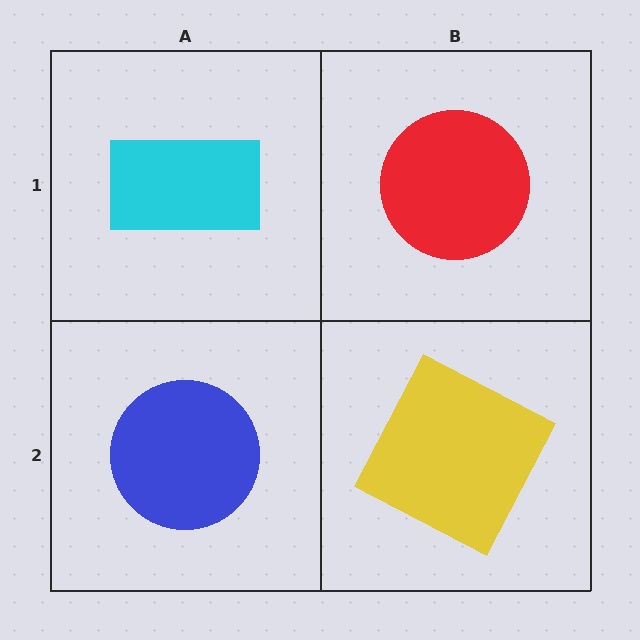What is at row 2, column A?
A blue circle.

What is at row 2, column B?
A yellow square.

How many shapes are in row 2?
2 shapes.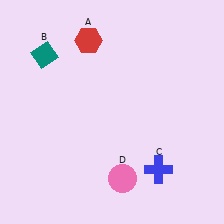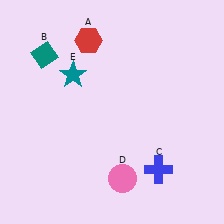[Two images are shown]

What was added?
A teal star (E) was added in Image 2.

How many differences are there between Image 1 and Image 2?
There is 1 difference between the two images.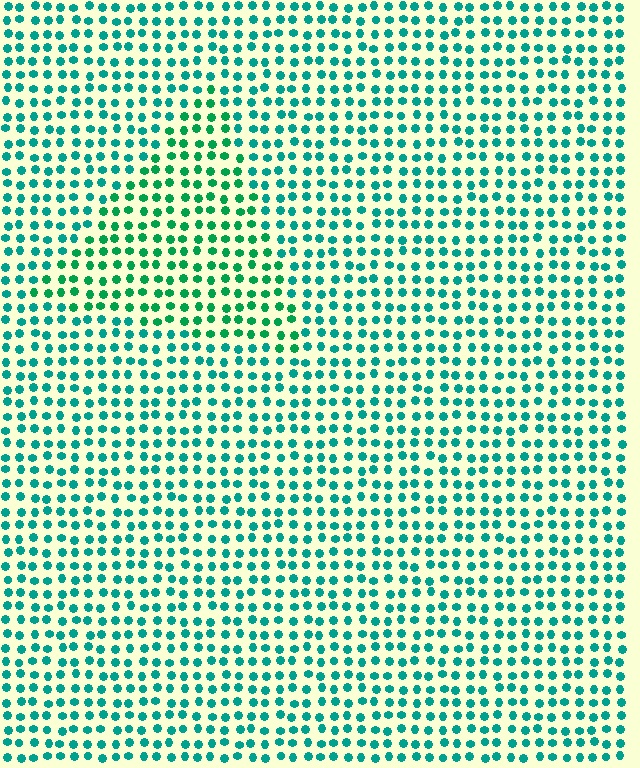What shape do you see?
I see a triangle.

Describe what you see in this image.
The image is filled with small teal elements in a uniform arrangement. A triangle-shaped region is visible where the elements are tinted to a slightly different hue, forming a subtle color boundary.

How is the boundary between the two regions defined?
The boundary is defined purely by a slight shift in hue (about 25 degrees). Spacing, size, and orientation are identical on both sides.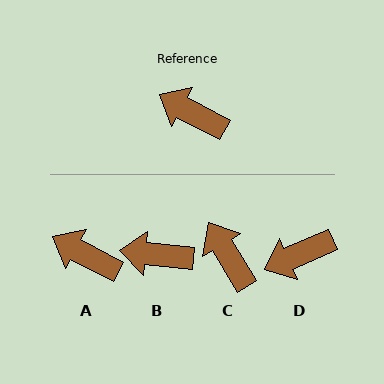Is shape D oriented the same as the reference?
No, it is off by about 52 degrees.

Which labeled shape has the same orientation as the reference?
A.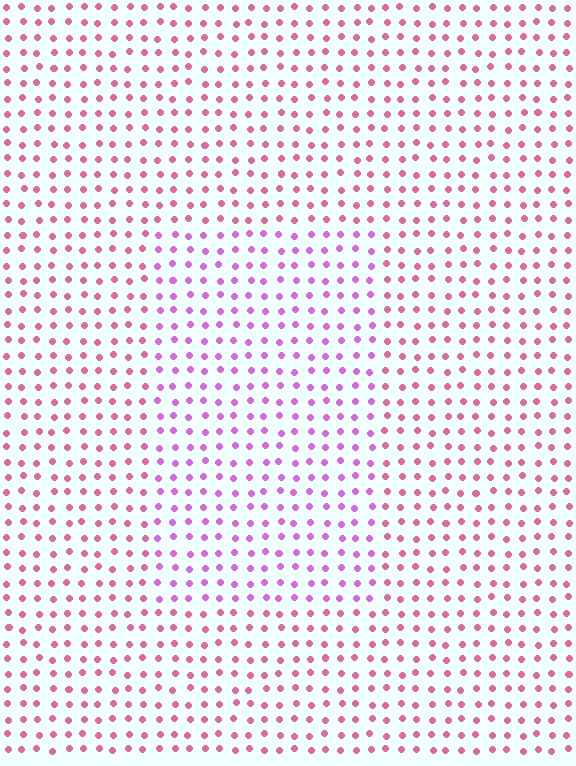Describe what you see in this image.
The image is filled with small pink elements in a uniform arrangement. A rectangle-shaped region is visible where the elements are tinted to a slightly different hue, forming a subtle color boundary.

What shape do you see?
I see a rectangle.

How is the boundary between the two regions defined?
The boundary is defined purely by a slight shift in hue (about 32 degrees). Spacing, size, and orientation are identical on both sides.